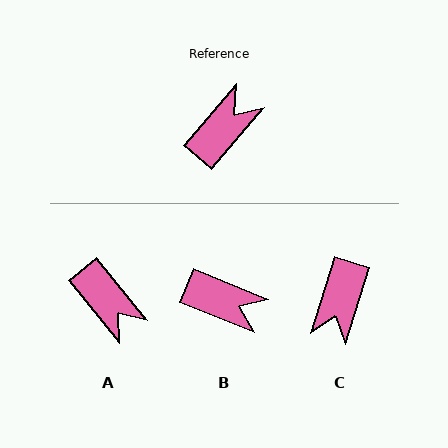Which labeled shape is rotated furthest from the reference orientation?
C, about 157 degrees away.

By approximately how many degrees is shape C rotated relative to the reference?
Approximately 157 degrees clockwise.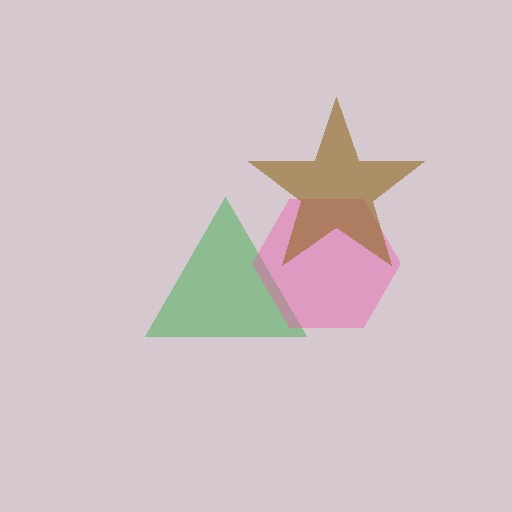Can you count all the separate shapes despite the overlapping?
Yes, there are 3 separate shapes.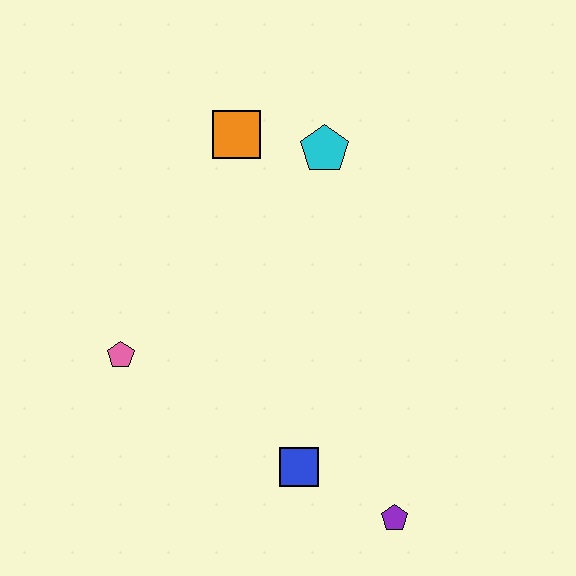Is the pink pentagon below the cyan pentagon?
Yes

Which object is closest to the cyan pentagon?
The orange square is closest to the cyan pentagon.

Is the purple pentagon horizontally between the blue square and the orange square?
No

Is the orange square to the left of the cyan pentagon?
Yes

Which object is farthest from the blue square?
The orange square is farthest from the blue square.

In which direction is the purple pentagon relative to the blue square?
The purple pentagon is to the right of the blue square.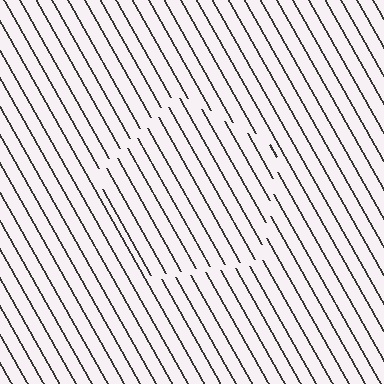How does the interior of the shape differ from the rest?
The interior of the shape contains the same grating, shifted by half a period — the contour is defined by the phase discontinuity where line-ends from the inner and outer gratings abut.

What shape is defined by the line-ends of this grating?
An illusory pentagon. The interior of the shape contains the same grating, shifted by half a period — the contour is defined by the phase discontinuity where line-ends from the inner and outer gratings abut.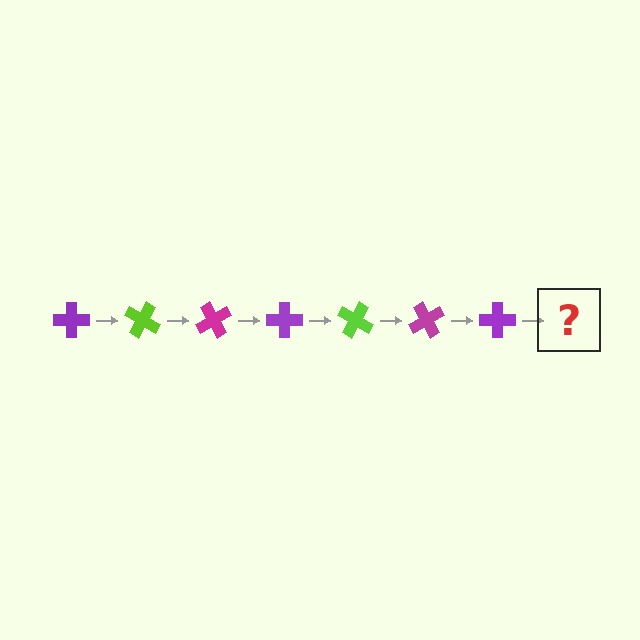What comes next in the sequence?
The next element should be a lime cross, rotated 210 degrees from the start.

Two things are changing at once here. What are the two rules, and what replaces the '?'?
The two rules are that it rotates 30 degrees each step and the color cycles through purple, lime, and magenta. The '?' should be a lime cross, rotated 210 degrees from the start.